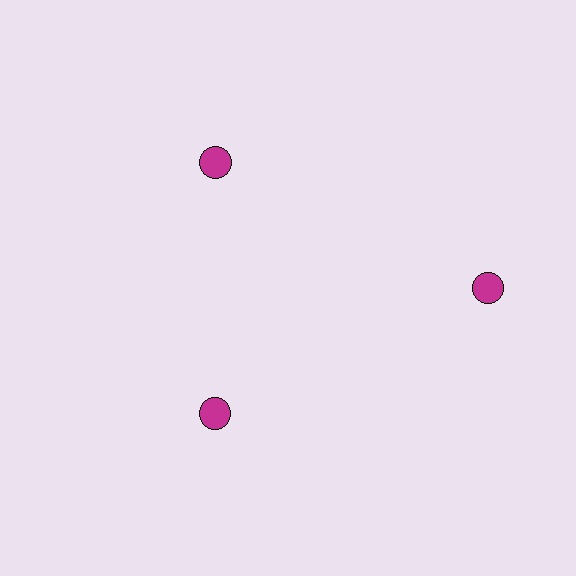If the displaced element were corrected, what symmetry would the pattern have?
It would have 3-fold rotational symmetry — the pattern would map onto itself every 120 degrees.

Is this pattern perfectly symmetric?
No. The 3 magenta circles are arranged in a ring, but one element near the 3 o'clock position is pushed outward from the center, breaking the 3-fold rotational symmetry.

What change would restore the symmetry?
The symmetry would be restored by moving it inward, back onto the ring so that all 3 circles sit at equal angles and equal distance from the center.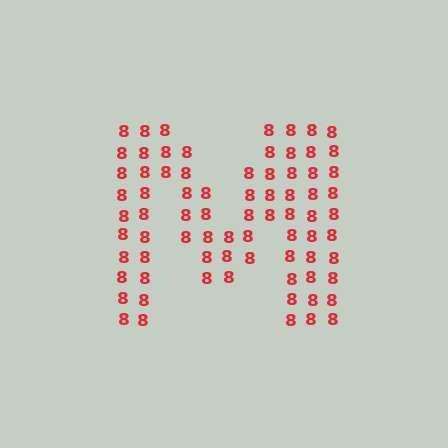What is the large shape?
The large shape is the letter M.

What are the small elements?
The small elements are digit 8's.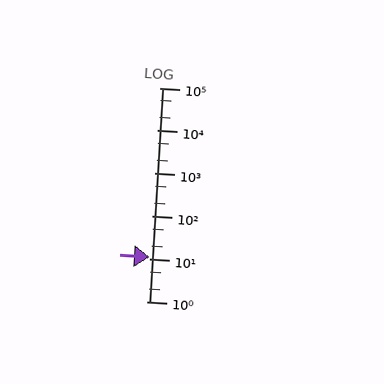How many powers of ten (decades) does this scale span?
The scale spans 5 decades, from 1 to 100000.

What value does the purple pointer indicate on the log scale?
The pointer indicates approximately 11.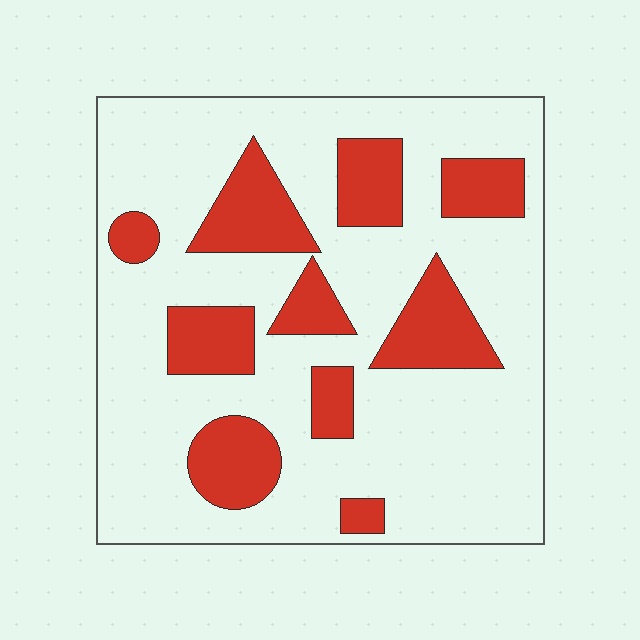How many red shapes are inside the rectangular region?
10.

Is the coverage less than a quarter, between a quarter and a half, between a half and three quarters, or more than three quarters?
Between a quarter and a half.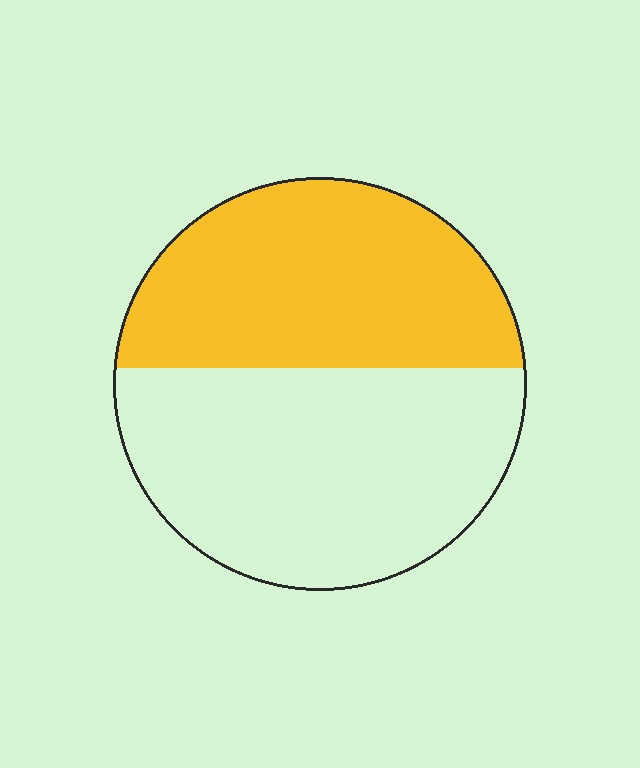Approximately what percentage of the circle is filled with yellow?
Approximately 45%.